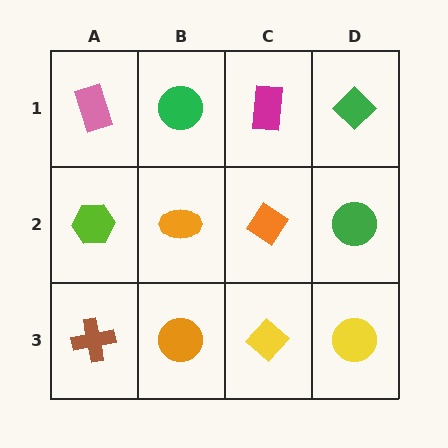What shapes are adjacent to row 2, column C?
A magenta rectangle (row 1, column C), a yellow diamond (row 3, column C), an orange ellipse (row 2, column B), a green circle (row 2, column D).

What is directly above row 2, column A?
A pink rectangle.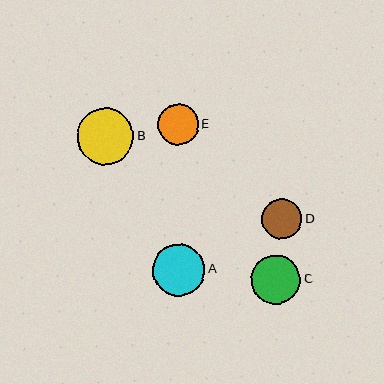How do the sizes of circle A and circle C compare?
Circle A and circle C are approximately the same size.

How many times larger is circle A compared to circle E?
Circle A is approximately 1.3 times the size of circle E.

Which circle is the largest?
Circle B is the largest with a size of approximately 57 pixels.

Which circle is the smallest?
Circle E is the smallest with a size of approximately 40 pixels.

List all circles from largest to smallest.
From largest to smallest: B, A, C, D, E.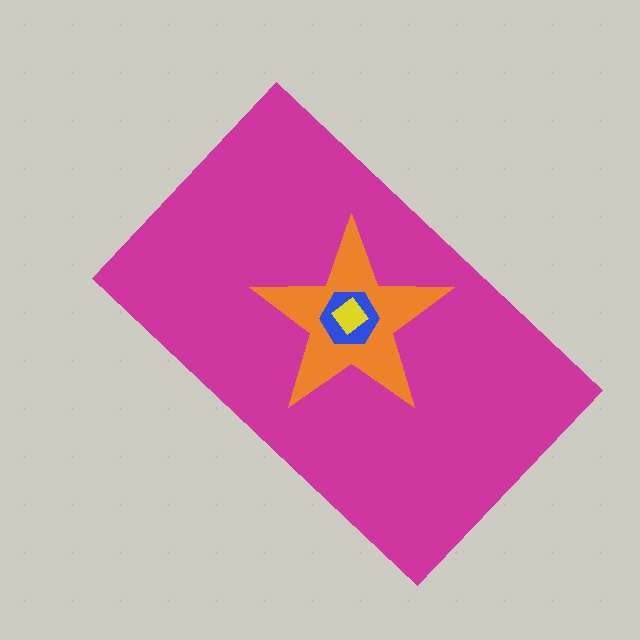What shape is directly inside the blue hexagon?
The yellow diamond.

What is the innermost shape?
The yellow diamond.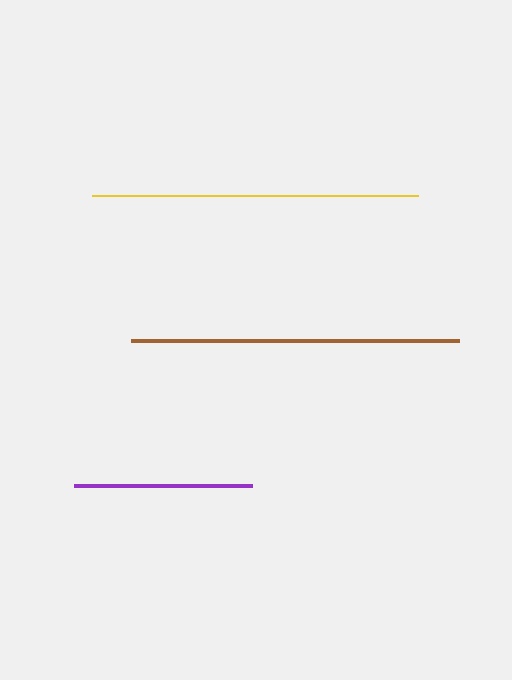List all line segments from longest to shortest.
From longest to shortest: brown, yellow, purple.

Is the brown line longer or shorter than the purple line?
The brown line is longer than the purple line.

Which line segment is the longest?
The brown line is the longest at approximately 328 pixels.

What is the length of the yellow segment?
The yellow segment is approximately 326 pixels long.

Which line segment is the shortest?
The purple line is the shortest at approximately 177 pixels.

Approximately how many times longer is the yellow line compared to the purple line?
The yellow line is approximately 1.8 times the length of the purple line.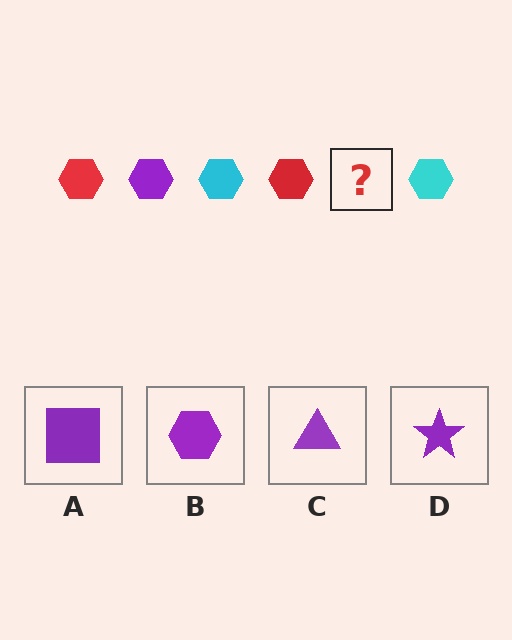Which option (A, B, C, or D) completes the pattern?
B.